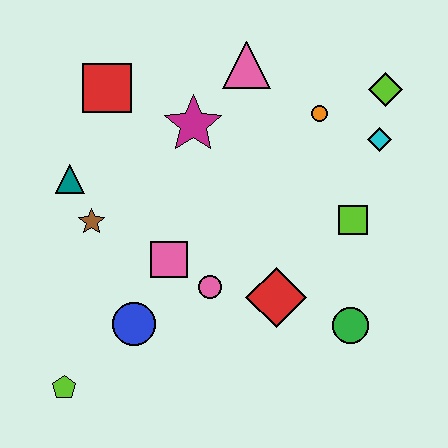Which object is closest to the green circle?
The red diamond is closest to the green circle.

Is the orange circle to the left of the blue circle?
No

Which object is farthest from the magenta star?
The lime pentagon is farthest from the magenta star.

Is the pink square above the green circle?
Yes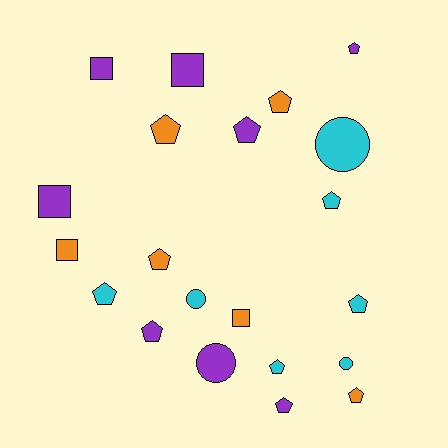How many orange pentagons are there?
There are 4 orange pentagons.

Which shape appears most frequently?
Pentagon, with 12 objects.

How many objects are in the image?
There are 21 objects.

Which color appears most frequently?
Purple, with 8 objects.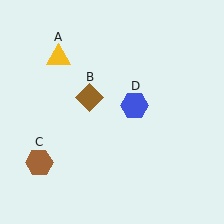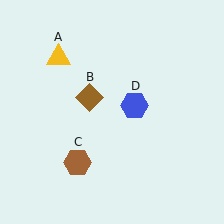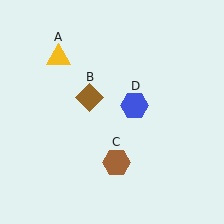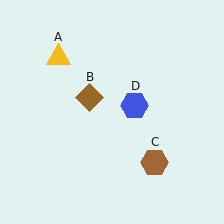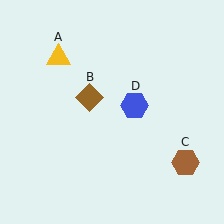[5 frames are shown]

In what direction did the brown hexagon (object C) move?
The brown hexagon (object C) moved right.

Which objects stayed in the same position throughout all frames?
Yellow triangle (object A) and brown diamond (object B) and blue hexagon (object D) remained stationary.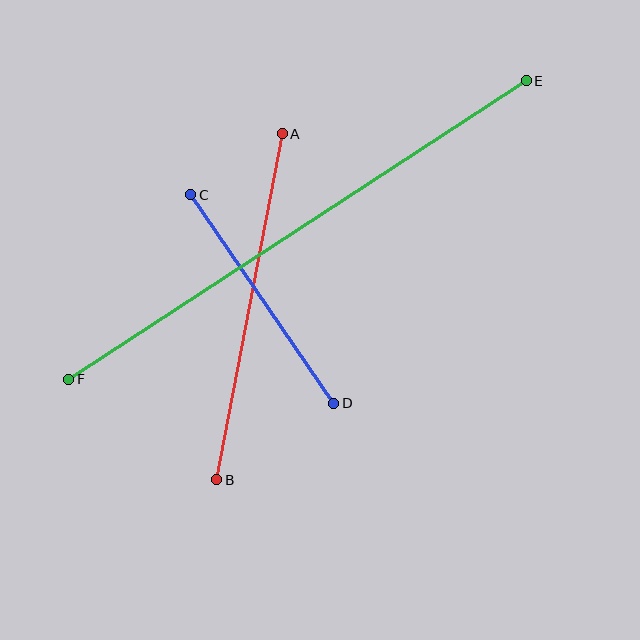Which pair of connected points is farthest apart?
Points E and F are farthest apart.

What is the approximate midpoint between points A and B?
The midpoint is at approximately (250, 307) pixels.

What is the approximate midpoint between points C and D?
The midpoint is at approximately (262, 299) pixels.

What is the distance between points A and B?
The distance is approximately 352 pixels.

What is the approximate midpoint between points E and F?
The midpoint is at approximately (298, 230) pixels.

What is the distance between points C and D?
The distance is approximately 253 pixels.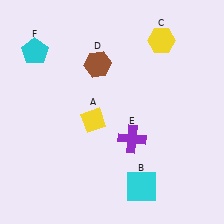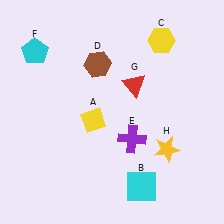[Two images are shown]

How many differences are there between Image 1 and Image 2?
There are 2 differences between the two images.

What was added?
A red triangle (G), a yellow star (H) were added in Image 2.